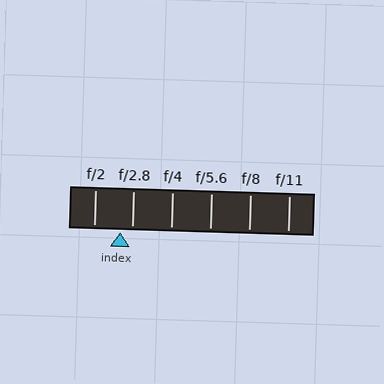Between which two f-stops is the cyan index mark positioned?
The index mark is between f/2 and f/2.8.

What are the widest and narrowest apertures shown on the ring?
The widest aperture shown is f/2 and the narrowest is f/11.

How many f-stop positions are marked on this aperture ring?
There are 6 f-stop positions marked.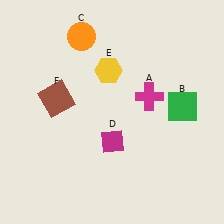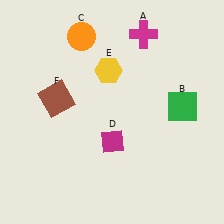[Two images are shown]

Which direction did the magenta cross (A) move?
The magenta cross (A) moved up.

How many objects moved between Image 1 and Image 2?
1 object moved between the two images.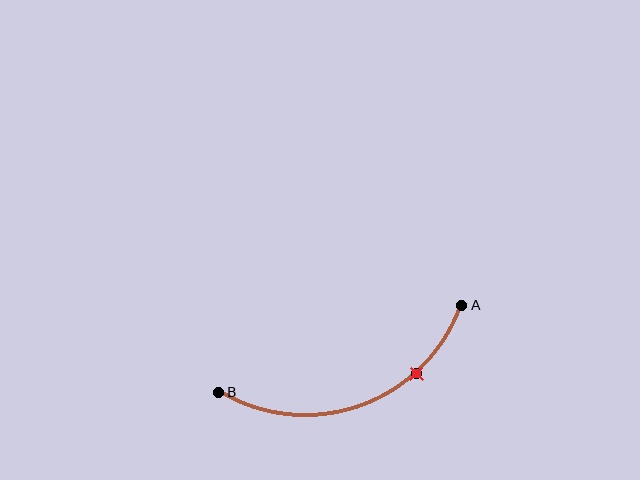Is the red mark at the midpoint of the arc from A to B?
No. The red mark lies on the arc but is closer to endpoint A. The arc midpoint would be at the point on the curve equidistant along the arc from both A and B.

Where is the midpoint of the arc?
The arc midpoint is the point on the curve farthest from the straight line joining A and B. It sits below that line.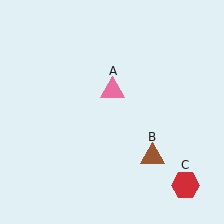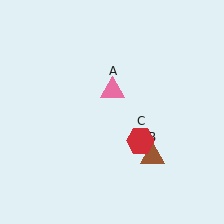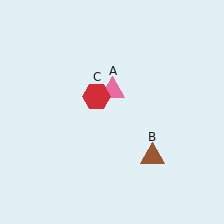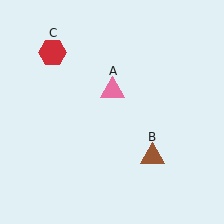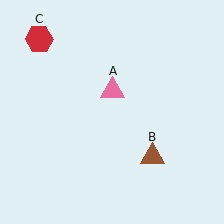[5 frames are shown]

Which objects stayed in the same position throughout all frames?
Pink triangle (object A) and brown triangle (object B) remained stationary.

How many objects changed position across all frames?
1 object changed position: red hexagon (object C).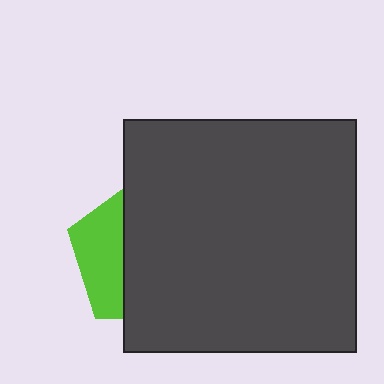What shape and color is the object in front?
The object in front is a dark gray square.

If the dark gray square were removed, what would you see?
You would see the complete lime pentagon.